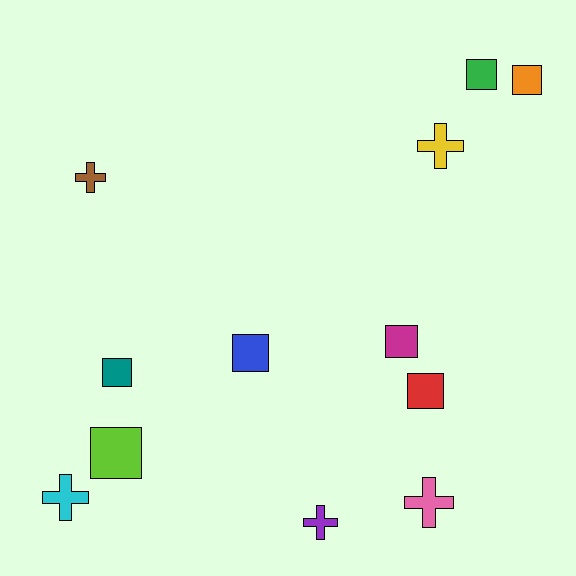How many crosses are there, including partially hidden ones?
There are 5 crosses.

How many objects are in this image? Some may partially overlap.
There are 12 objects.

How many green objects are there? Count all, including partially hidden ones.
There is 1 green object.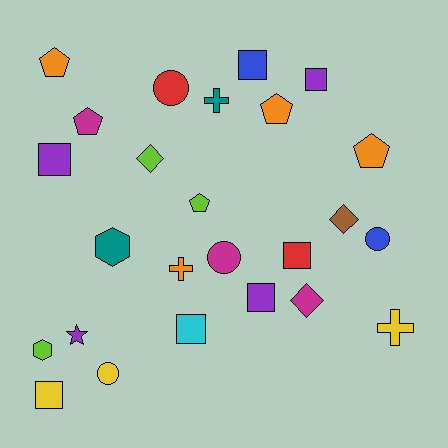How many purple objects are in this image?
There are 4 purple objects.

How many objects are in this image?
There are 25 objects.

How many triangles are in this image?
There are no triangles.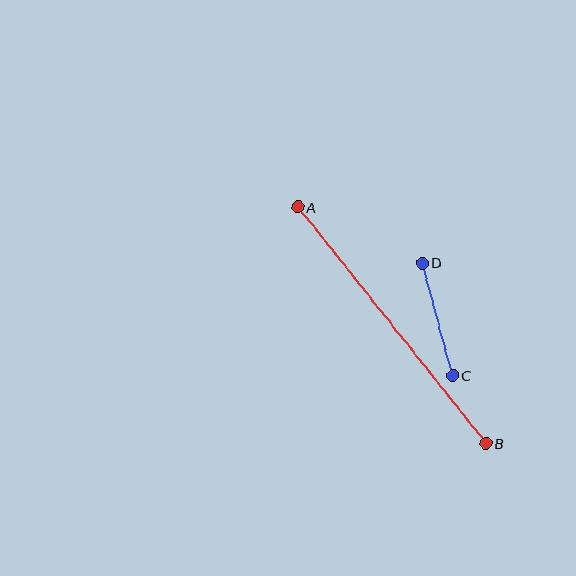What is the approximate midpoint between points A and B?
The midpoint is at approximately (392, 325) pixels.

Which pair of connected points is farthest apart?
Points A and B are farthest apart.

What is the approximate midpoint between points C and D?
The midpoint is at approximately (437, 319) pixels.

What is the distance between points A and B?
The distance is approximately 302 pixels.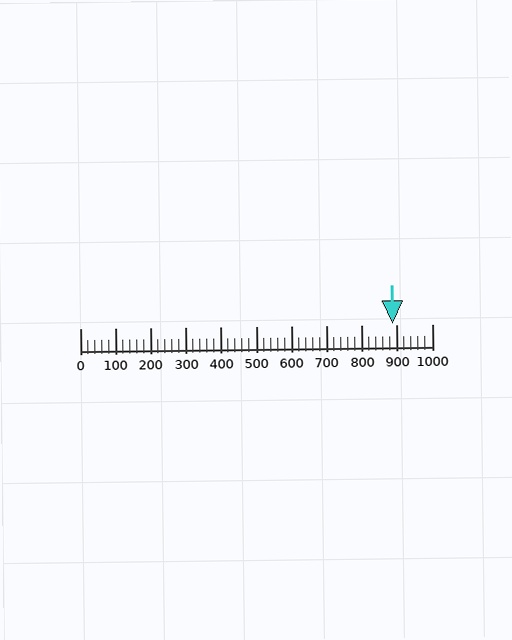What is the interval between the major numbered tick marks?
The major tick marks are spaced 100 units apart.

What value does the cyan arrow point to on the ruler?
The cyan arrow points to approximately 888.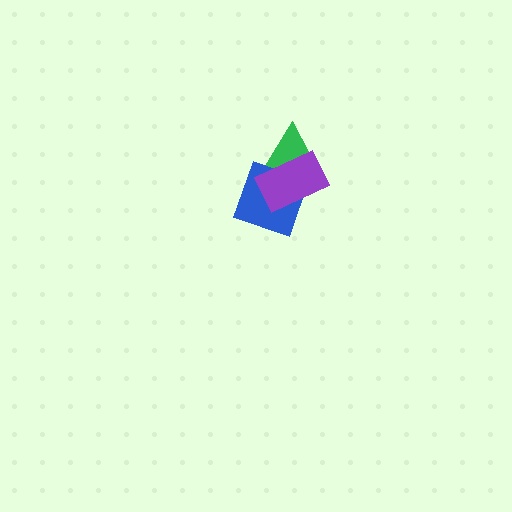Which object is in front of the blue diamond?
The purple rectangle is in front of the blue diamond.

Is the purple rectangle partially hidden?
No, no other shape covers it.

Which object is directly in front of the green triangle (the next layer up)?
The blue diamond is directly in front of the green triangle.